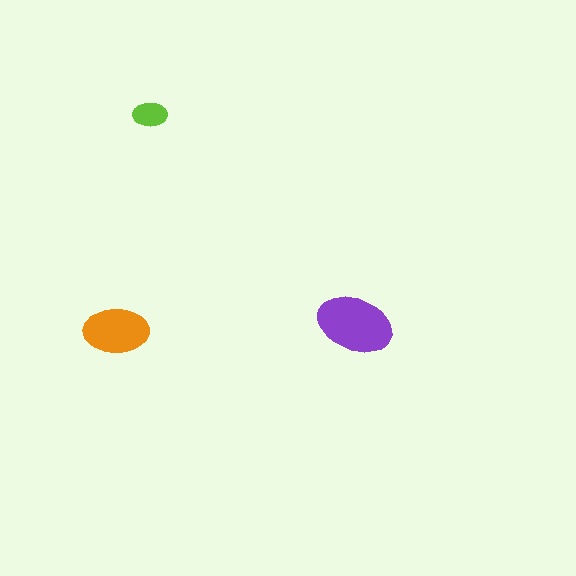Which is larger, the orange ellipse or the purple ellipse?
The purple one.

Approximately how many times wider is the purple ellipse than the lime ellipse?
About 2 times wider.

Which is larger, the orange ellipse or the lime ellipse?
The orange one.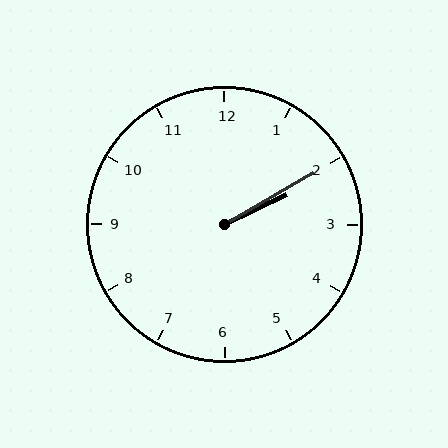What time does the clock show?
2:10.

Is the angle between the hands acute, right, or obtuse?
It is acute.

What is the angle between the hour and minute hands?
Approximately 5 degrees.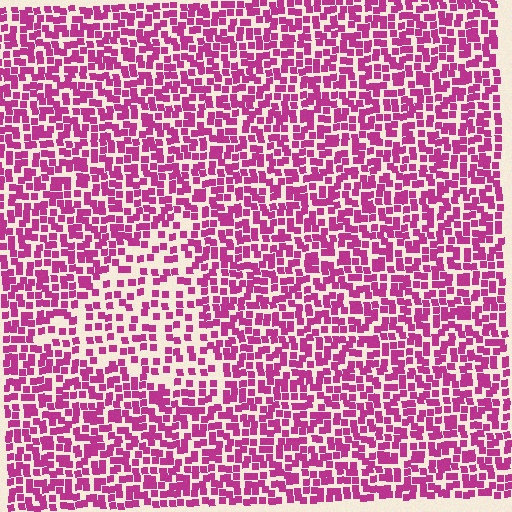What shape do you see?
I see a triangle.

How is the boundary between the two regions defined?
The boundary is defined by a change in element density (approximately 1.8x ratio). All elements are the same color, size, and shape.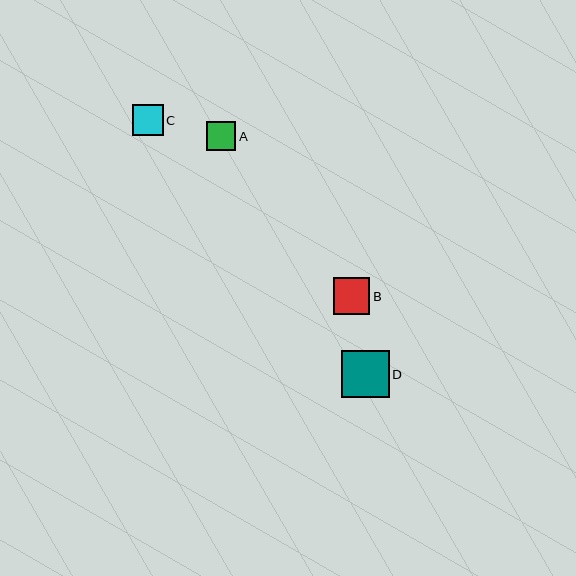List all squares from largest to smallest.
From largest to smallest: D, B, C, A.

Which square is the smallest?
Square A is the smallest with a size of approximately 29 pixels.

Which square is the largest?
Square D is the largest with a size of approximately 47 pixels.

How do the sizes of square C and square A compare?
Square C and square A are approximately the same size.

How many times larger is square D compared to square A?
Square D is approximately 1.6 times the size of square A.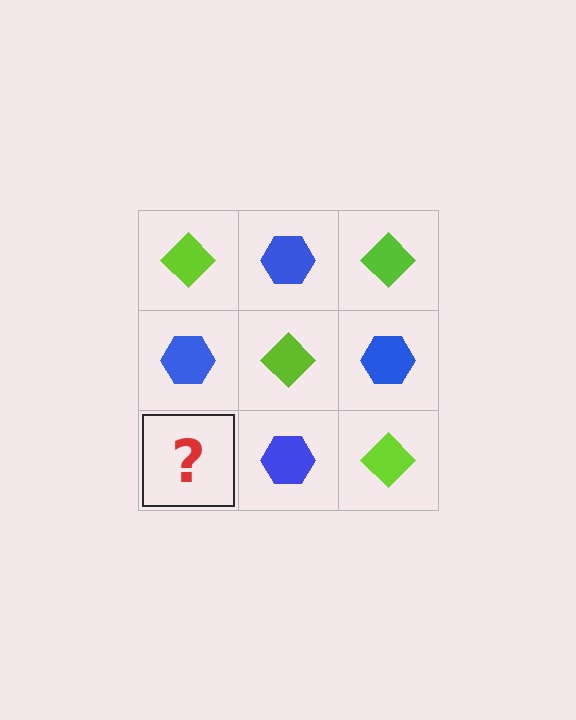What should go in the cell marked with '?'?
The missing cell should contain a lime diamond.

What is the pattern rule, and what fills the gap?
The rule is that it alternates lime diamond and blue hexagon in a checkerboard pattern. The gap should be filled with a lime diamond.